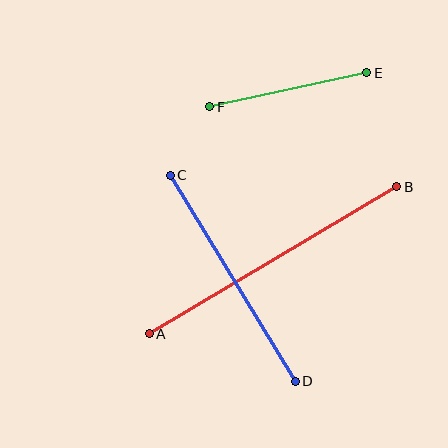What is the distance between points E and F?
The distance is approximately 161 pixels.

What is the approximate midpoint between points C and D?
The midpoint is at approximately (233, 278) pixels.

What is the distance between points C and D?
The distance is approximately 241 pixels.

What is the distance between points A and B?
The distance is approximately 288 pixels.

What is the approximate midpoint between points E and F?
The midpoint is at approximately (288, 90) pixels.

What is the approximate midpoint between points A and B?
The midpoint is at approximately (273, 260) pixels.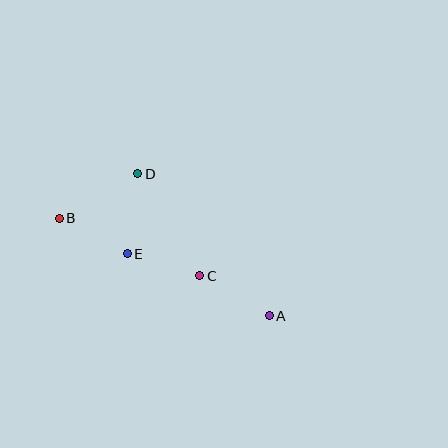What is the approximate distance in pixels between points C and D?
The distance between C and D is approximately 120 pixels.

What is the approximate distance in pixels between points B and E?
The distance between B and E is approximately 76 pixels.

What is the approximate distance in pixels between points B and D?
The distance between B and D is approximately 90 pixels.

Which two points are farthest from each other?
Points A and B are farthest from each other.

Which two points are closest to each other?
Points C and E are closest to each other.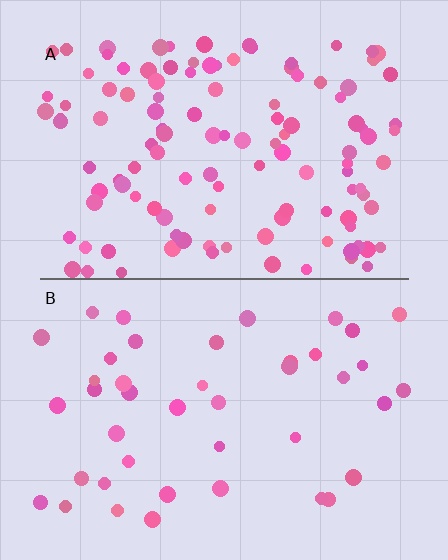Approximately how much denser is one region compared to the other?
Approximately 2.8× — region A over region B.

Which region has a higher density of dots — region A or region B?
A (the top).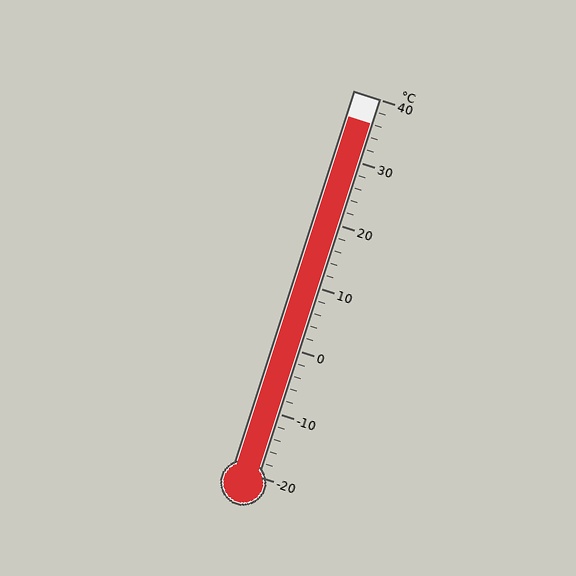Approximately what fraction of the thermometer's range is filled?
The thermometer is filled to approximately 95% of its range.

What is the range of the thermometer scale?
The thermometer scale ranges from -20°C to 40°C.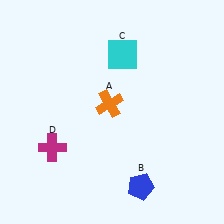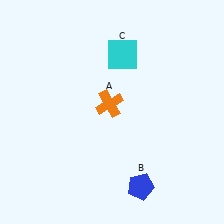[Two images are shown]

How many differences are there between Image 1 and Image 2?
There is 1 difference between the two images.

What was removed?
The magenta cross (D) was removed in Image 2.